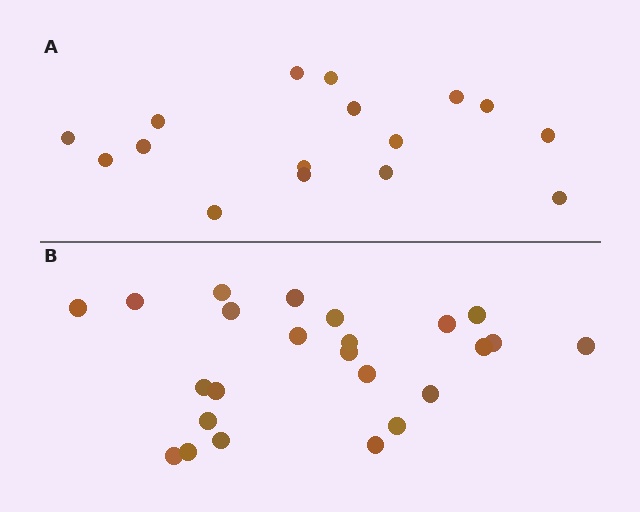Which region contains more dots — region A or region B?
Region B (the bottom region) has more dots.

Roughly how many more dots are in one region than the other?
Region B has roughly 8 or so more dots than region A.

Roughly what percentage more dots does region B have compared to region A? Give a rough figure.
About 50% more.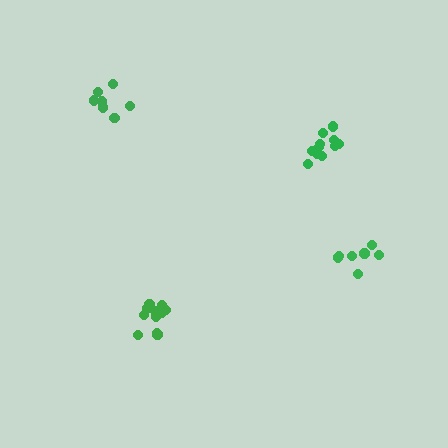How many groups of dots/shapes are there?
There are 4 groups.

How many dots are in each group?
Group 1: 11 dots, Group 2: 7 dots, Group 3: 12 dots, Group 4: 7 dots (37 total).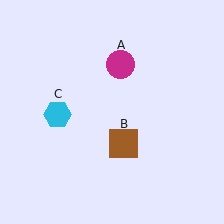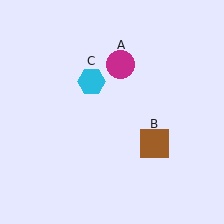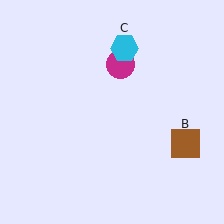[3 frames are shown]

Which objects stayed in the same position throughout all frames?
Magenta circle (object A) remained stationary.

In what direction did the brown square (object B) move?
The brown square (object B) moved right.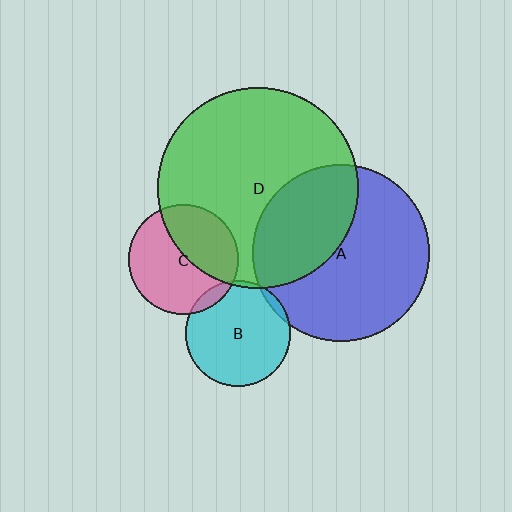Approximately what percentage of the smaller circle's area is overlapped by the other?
Approximately 5%.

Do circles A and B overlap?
Yes.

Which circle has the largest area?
Circle D (green).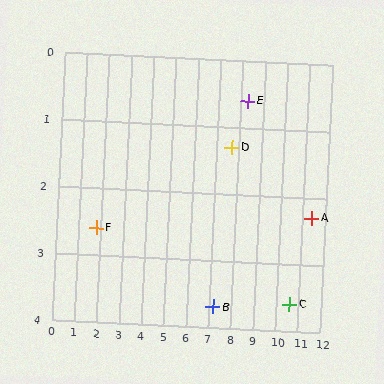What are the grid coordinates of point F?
Point F is at approximately (1.8, 2.6).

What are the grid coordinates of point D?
Point D is at approximately (7.7, 1.3).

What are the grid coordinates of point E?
Point E is at approximately (8.3, 0.6).